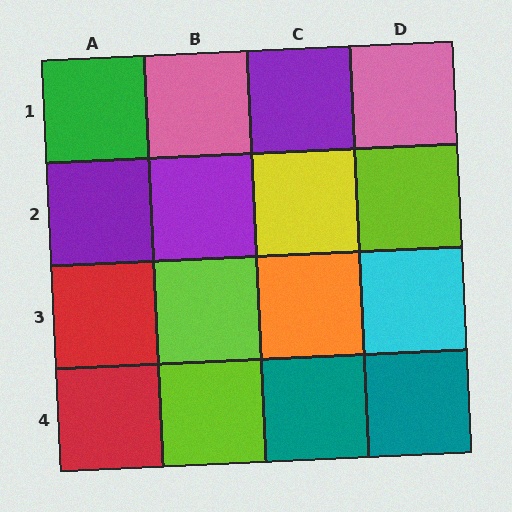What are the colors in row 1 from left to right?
Green, pink, purple, pink.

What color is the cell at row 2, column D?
Lime.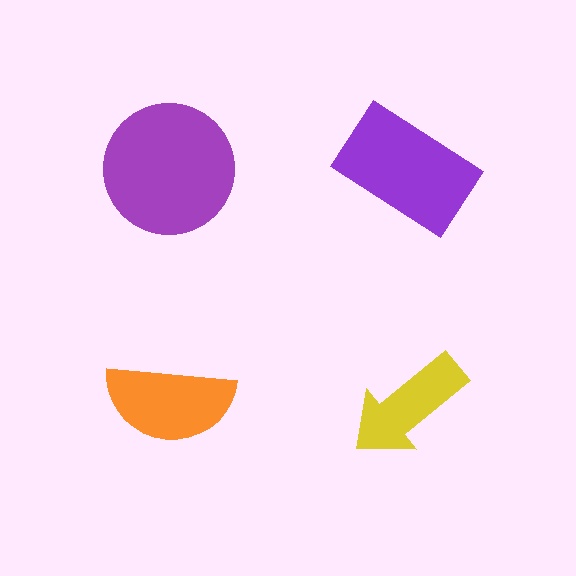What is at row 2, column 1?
An orange semicircle.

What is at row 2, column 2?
A yellow arrow.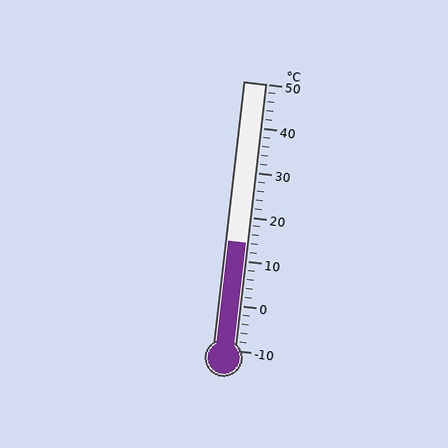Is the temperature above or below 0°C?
The temperature is above 0°C.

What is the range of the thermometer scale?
The thermometer scale ranges from -10°C to 50°C.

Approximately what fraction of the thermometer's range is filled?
The thermometer is filled to approximately 40% of its range.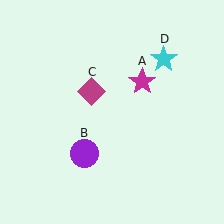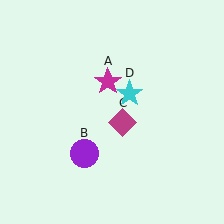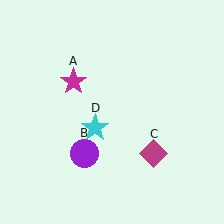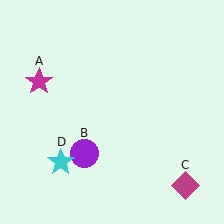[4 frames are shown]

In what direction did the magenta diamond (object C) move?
The magenta diamond (object C) moved down and to the right.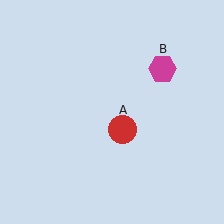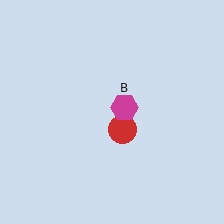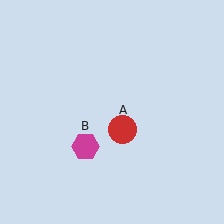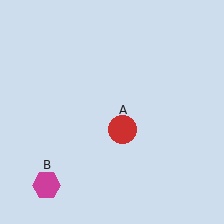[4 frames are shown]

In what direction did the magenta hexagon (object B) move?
The magenta hexagon (object B) moved down and to the left.